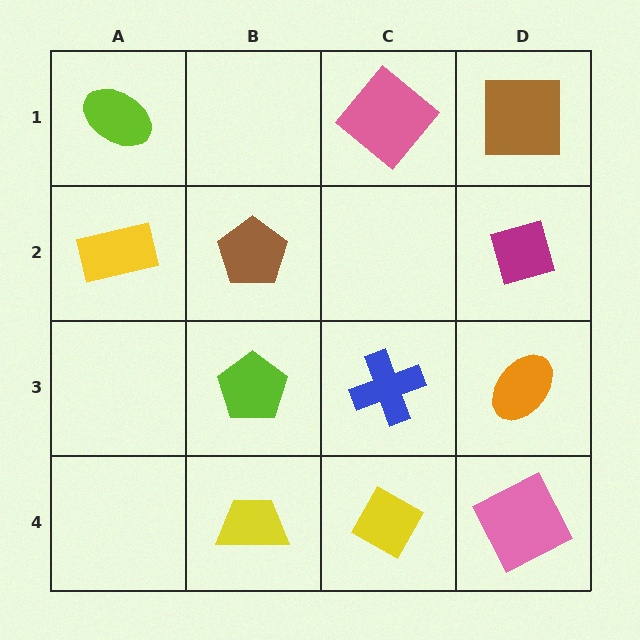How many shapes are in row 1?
3 shapes.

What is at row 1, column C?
A pink diamond.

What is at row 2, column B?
A brown pentagon.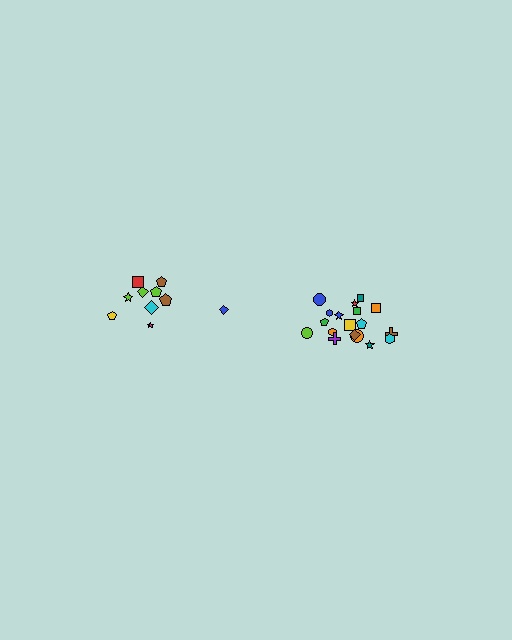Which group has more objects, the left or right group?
The right group.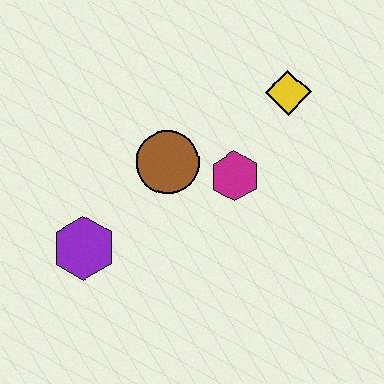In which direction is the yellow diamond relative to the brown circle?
The yellow diamond is to the right of the brown circle.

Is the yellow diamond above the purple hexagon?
Yes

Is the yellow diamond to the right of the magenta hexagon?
Yes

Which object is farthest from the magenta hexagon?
The purple hexagon is farthest from the magenta hexagon.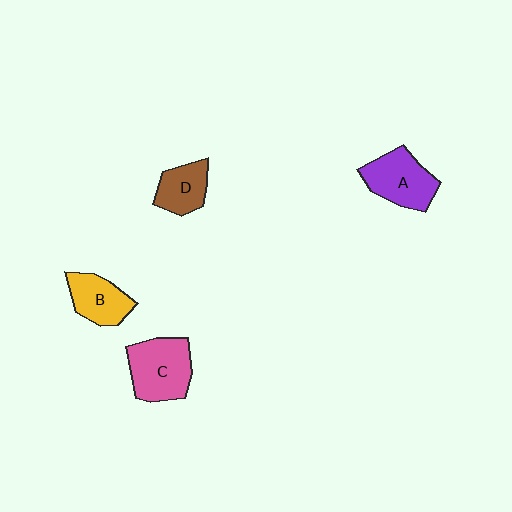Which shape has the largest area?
Shape C (pink).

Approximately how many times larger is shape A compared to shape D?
Approximately 1.5 times.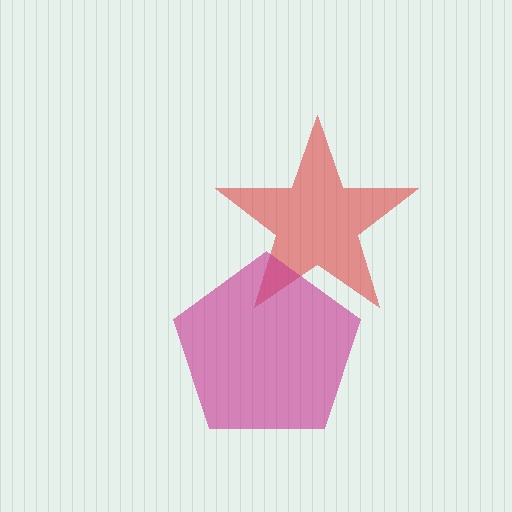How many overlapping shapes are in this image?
There are 2 overlapping shapes in the image.